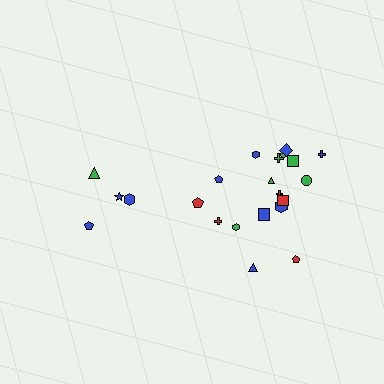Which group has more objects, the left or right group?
The right group.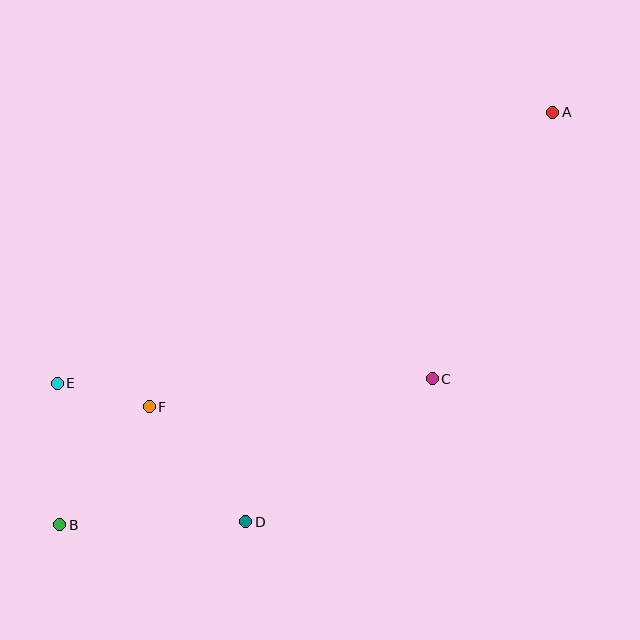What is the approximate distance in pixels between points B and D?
The distance between B and D is approximately 186 pixels.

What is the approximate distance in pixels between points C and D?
The distance between C and D is approximately 235 pixels.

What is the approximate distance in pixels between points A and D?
The distance between A and D is approximately 512 pixels.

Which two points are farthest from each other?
Points A and B are farthest from each other.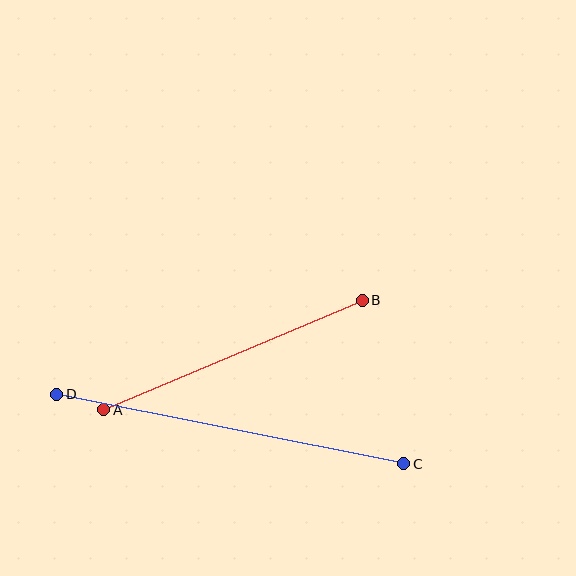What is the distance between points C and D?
The distance is approximately 354 pixels.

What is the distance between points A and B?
The distance is approximately 281 pixels.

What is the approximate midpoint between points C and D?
The midpoint is at approximately (230, 429) pixels.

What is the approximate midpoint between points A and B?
The midpoint is at approximately (233, 355) pixels.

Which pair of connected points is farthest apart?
Points C and D are farthest apart.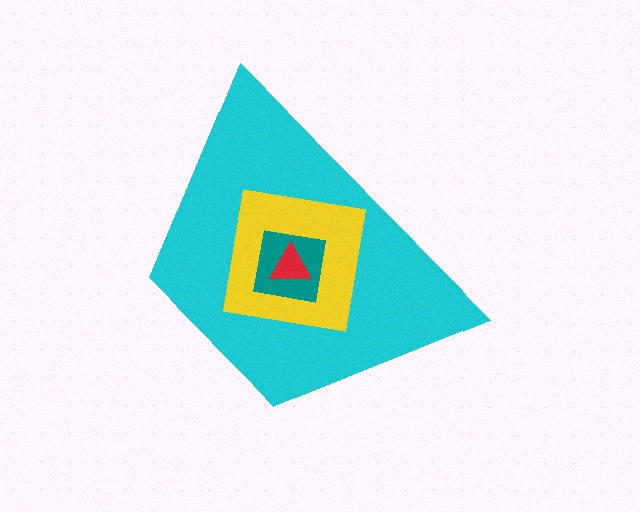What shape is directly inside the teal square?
The red triangle.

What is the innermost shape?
The red triangle.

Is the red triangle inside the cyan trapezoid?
Yes.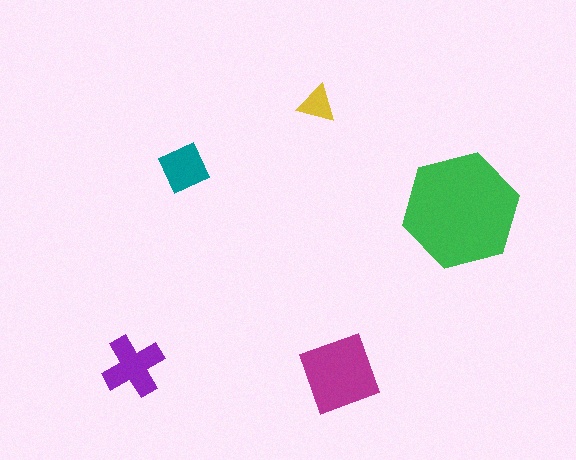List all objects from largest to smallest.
The green hexagon, the magenta square, the purple cross, the teal diamond, the yellow triangle.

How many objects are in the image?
There are 5 objects in the image.